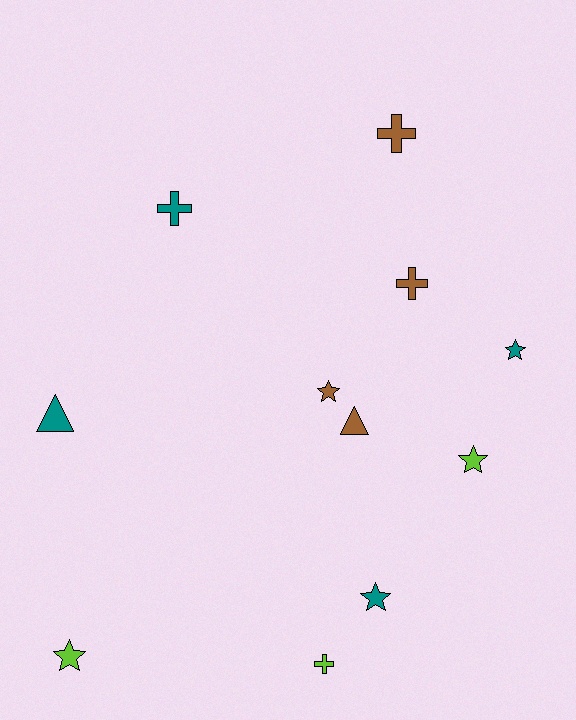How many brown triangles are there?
There is 1 brown triangle.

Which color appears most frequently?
Brown, with 4 objects.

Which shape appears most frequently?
Star, with 5 objects.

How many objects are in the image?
There are 11 objects.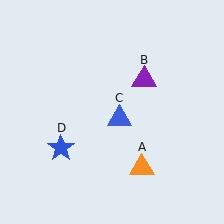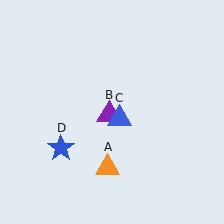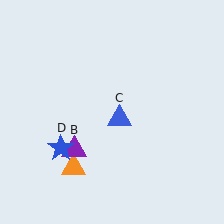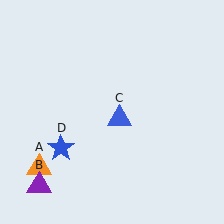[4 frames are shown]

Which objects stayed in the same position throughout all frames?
Blue triangle (object C) and blue star (object D) remained stationary.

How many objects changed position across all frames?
2 objects changed position: orange triangle (object A), purple triangle (object B).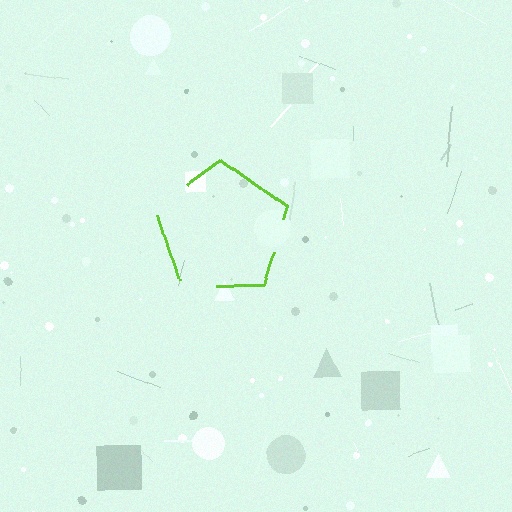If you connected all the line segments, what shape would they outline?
They would outline a pentagon.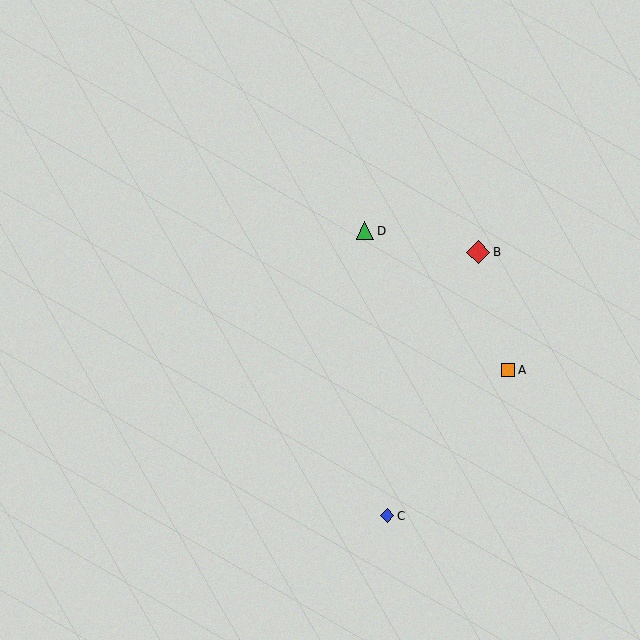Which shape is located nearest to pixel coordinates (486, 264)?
The red diamond (labeled B) at (478, 252) is nearest to that location.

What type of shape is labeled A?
Shape A is an orange square.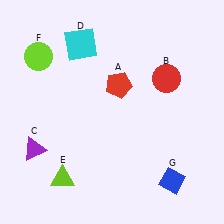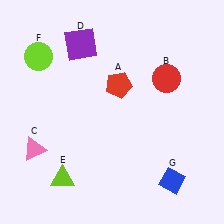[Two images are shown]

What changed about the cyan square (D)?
In Image 1, D is cyan. In Image 2, it changed to purple.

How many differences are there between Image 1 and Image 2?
There are 2 differences between the two images.